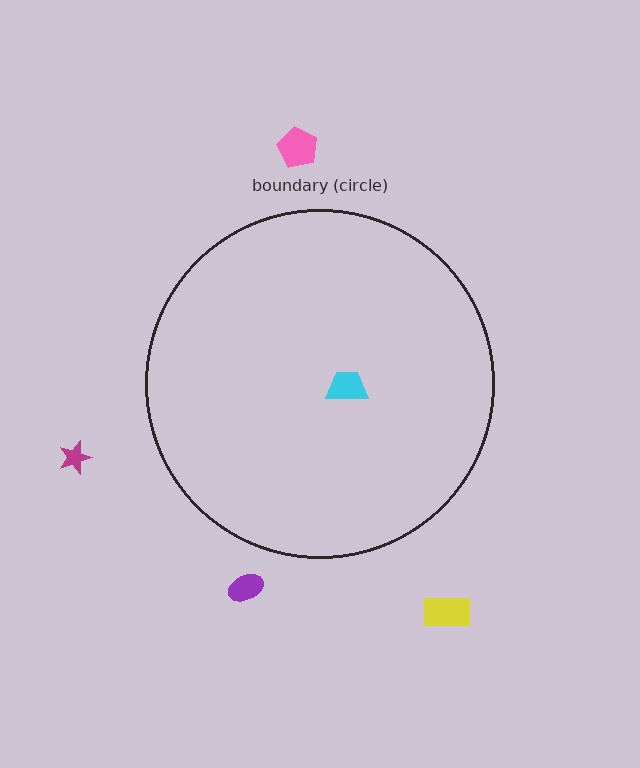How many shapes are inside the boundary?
1 inside, 4 outside.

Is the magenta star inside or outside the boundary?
Outside.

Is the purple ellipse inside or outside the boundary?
Outside.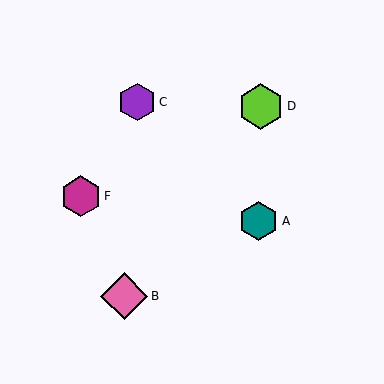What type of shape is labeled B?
Shape B is a pink diamond.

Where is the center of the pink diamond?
The center of the pink diamond is at (124, 296).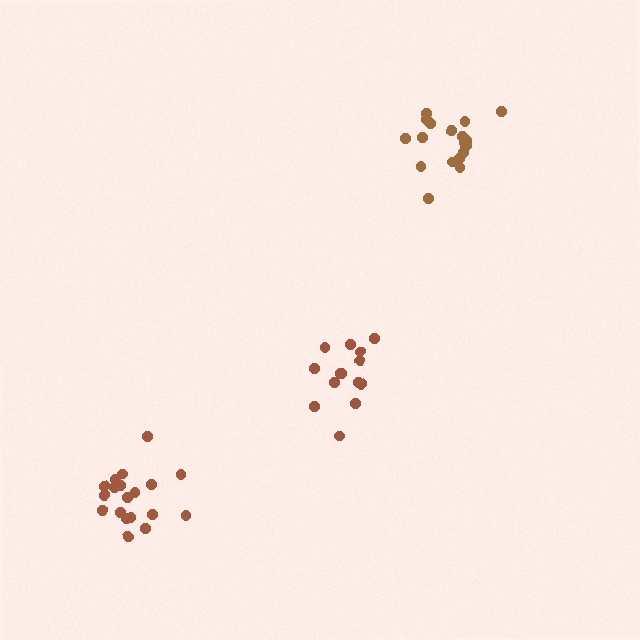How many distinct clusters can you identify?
There are 3 distinct clusters.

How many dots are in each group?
Group 1: 14 dots, Group 2: 19 dots, Group 3: 20 dots (53 total).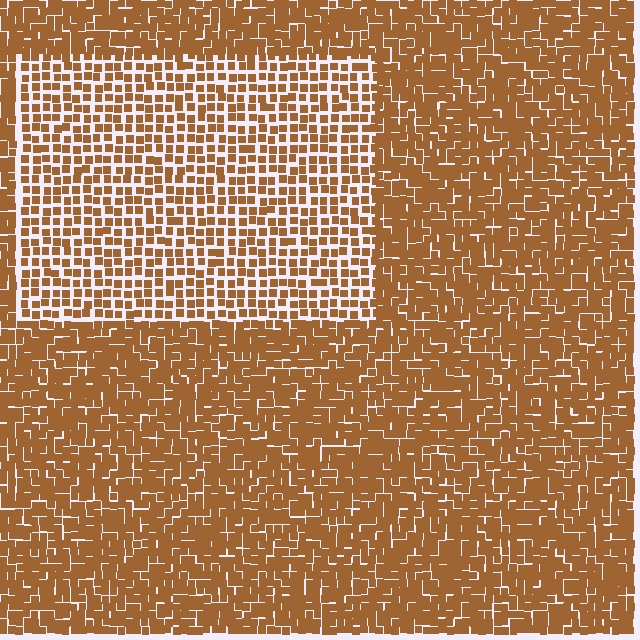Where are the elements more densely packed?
The elements are more densely packed outside the rectangle boundary.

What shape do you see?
I see a rectangle.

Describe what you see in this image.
The image contains small brown elements arranged at two different densities. A rectangle-shaped region is visible where the elements are less densely packed than the surrounding area.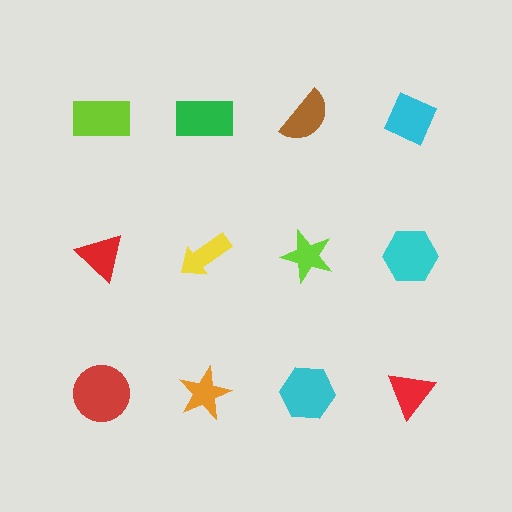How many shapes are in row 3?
4 shapes.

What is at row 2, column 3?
A lime star.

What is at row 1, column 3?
A brown semicircle.